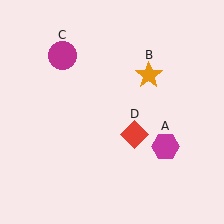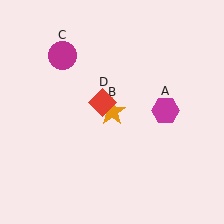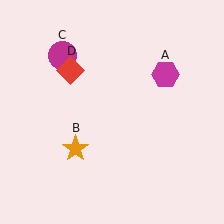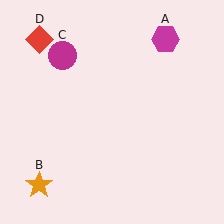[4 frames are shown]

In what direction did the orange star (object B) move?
The orange star (object B) moved down and to the left.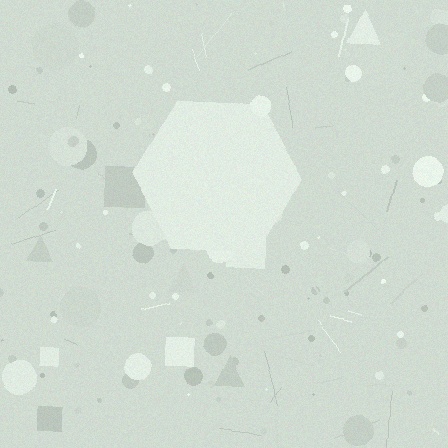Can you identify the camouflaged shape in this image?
The camouflaged shape is a hexagon.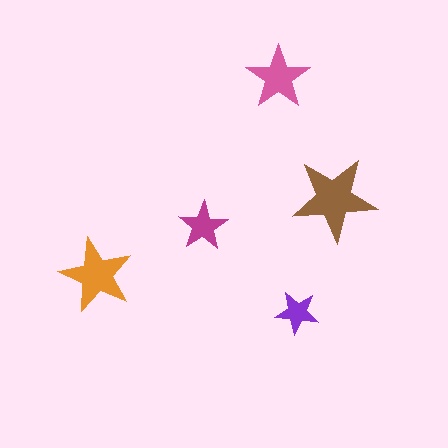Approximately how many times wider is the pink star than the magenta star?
About 1.5 times wider.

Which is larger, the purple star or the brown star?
The brown one.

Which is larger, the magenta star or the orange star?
The orange one.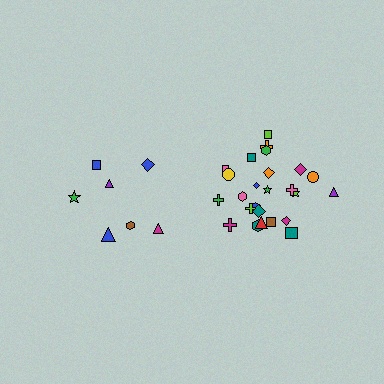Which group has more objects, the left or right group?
The right group.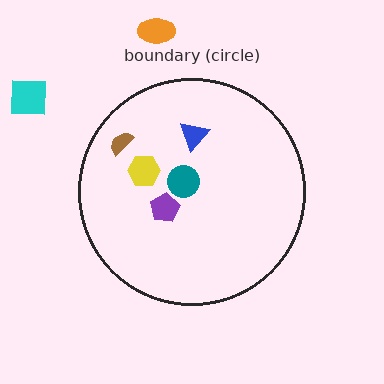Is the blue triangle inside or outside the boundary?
Inside.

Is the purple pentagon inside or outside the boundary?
Inside.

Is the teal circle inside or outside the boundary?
Inside.